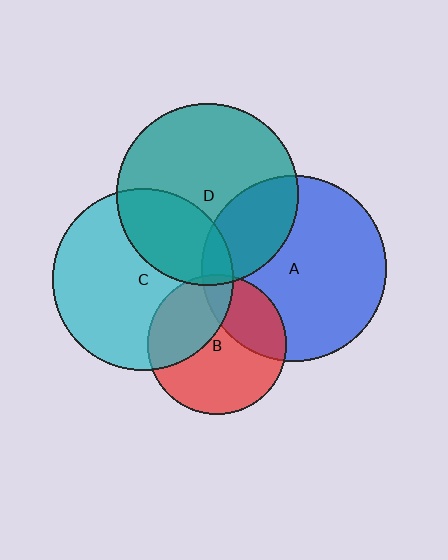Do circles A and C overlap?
Yes.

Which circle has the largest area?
Circle A (blue).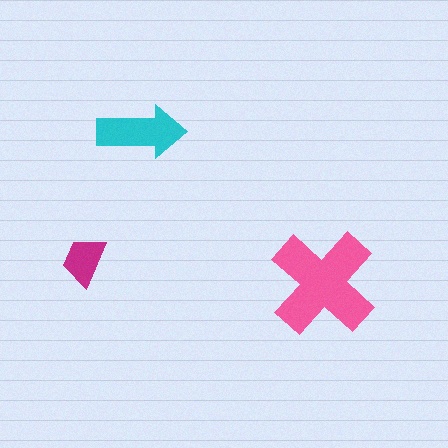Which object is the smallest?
The magenta trapezoid.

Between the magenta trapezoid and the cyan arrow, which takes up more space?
The cyan arrow.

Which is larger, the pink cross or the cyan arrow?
The pink cross.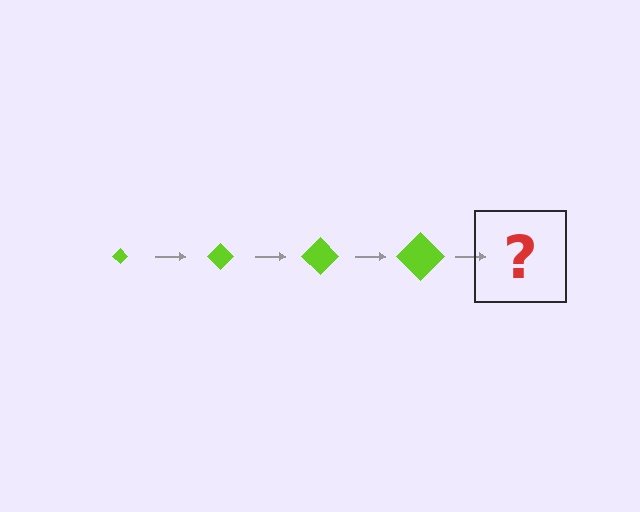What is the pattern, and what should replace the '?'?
The pattern is that the diamond gets progressively larger each step. The '?' should be a lime diamond, larger than the previous one.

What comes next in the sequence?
The next element should be a lime diamond, larger than the previous one.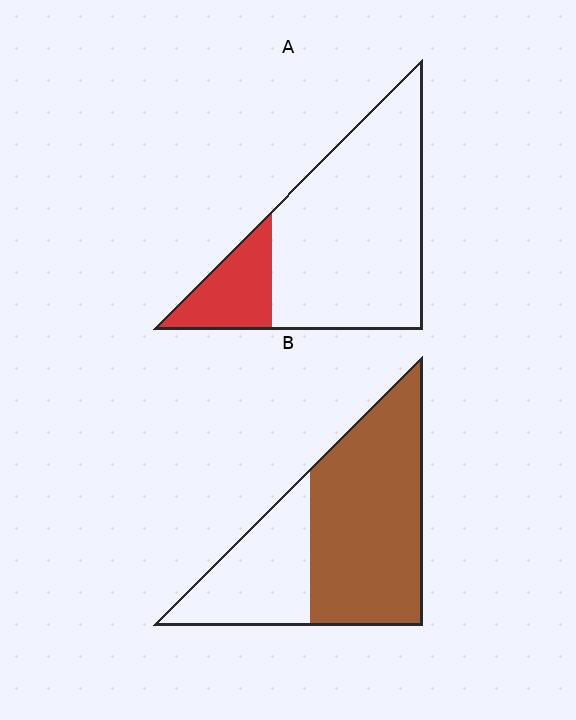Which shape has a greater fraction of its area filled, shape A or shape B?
Shape B.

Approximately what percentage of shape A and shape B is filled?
A is approximately 20% and B is approximately 65%.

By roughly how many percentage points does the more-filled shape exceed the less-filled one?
By roughly 45 percentage points (B over A).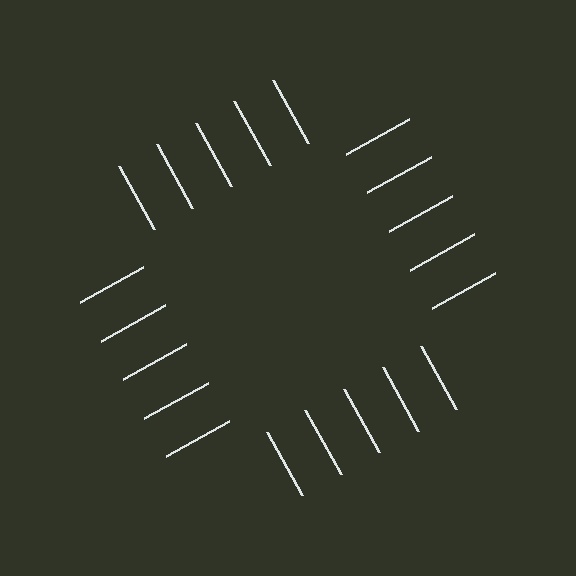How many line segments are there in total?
20 — 5 along each of the 4 edges.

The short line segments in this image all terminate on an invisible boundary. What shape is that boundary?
An illusory square — the line segments terminate on its edges but no continuous stroke is drawn.